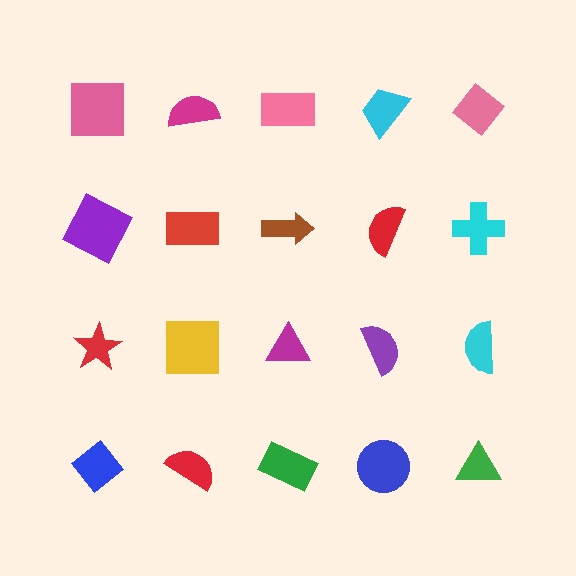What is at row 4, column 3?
A green rectangle.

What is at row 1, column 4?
A cyan trapezoid.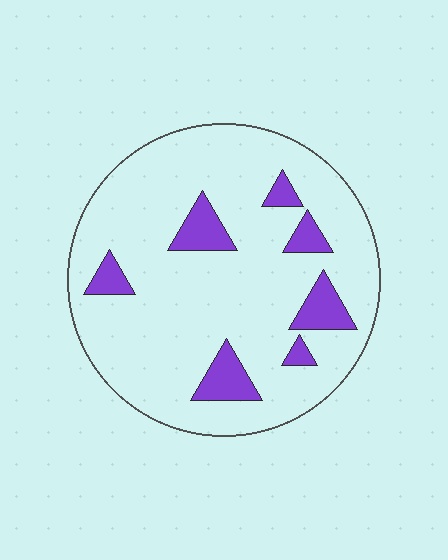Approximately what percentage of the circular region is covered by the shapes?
Approximately 15%.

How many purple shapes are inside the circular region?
7.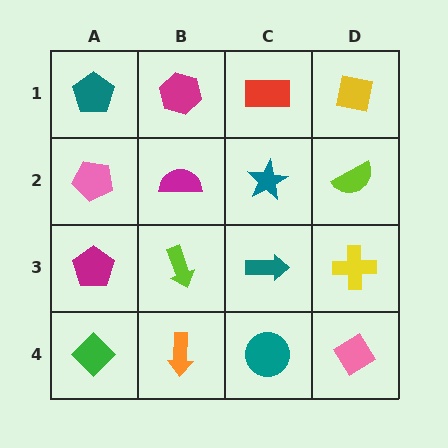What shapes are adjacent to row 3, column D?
A lime semicircle (row 2, column D), a pink diamond (row 4, column D), a teal arrow (row 3, column C).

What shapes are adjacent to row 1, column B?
A magenta semicircle (row 2, column B), a teal pentagon (row 1, column A), a red rectangle (row 1, column C).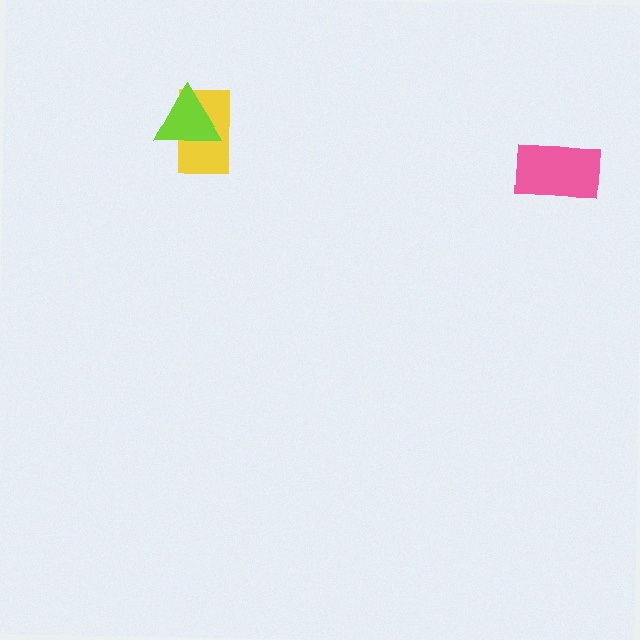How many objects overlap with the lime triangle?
1 object overlaps with the lime triangle.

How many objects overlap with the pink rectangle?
0 objects overlap with the pink rectangle.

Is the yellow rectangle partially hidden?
Yes, it is partially covered by another shape.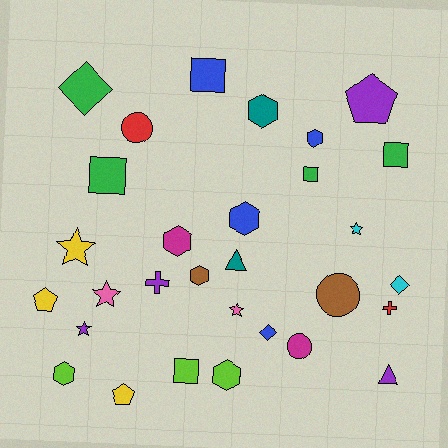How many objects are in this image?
There are 30 objects.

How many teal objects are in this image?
There are 2 teal objects.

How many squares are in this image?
There are 5 squares.